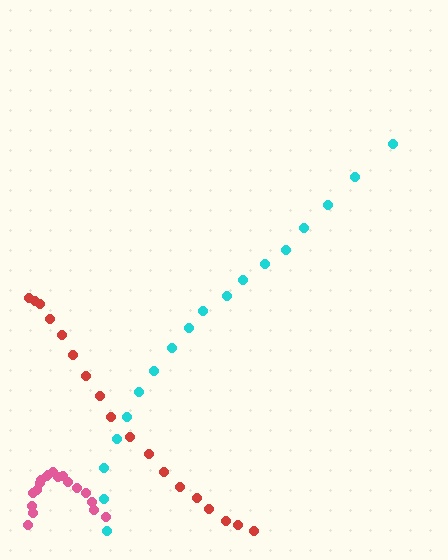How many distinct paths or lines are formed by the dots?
There are 3 distinct paths.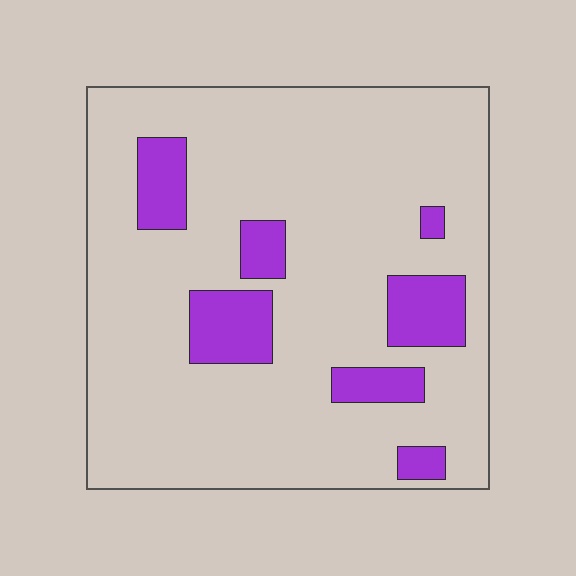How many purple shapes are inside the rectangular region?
7.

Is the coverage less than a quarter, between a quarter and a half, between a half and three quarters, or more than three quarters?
Less than a quarter.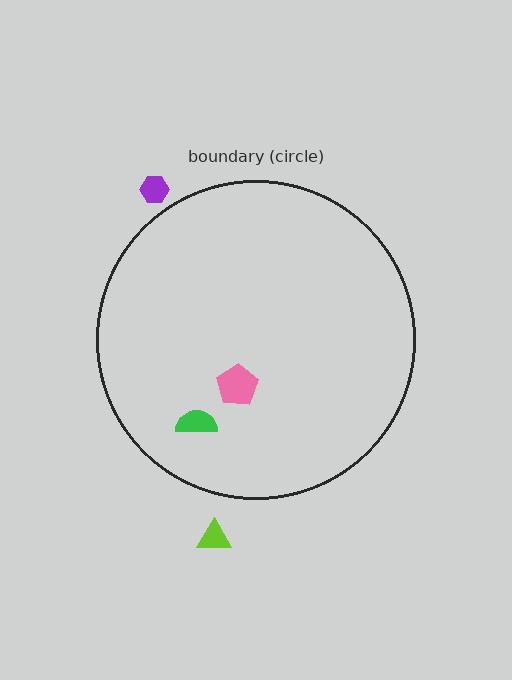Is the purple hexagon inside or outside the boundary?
Outside.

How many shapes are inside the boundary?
2 inside, 2 outside.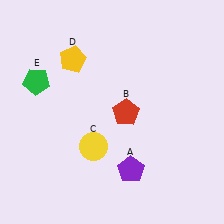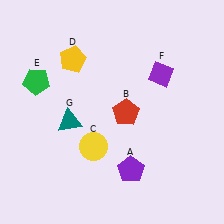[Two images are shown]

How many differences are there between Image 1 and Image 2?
There are 2 differences between the two images.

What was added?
A purple diamond (F), a teal triangle (G) were added in Image 2.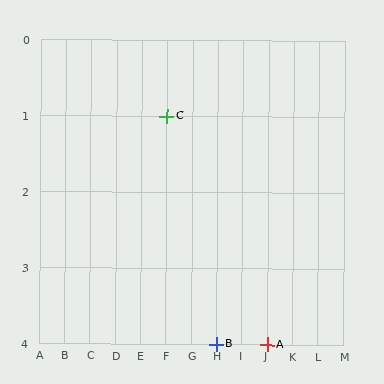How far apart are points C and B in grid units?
Points C and B are 2 columns and 3 rows apart (about 3.6 grid units diagonally).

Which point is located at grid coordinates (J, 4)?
Point A is at (J, 4).